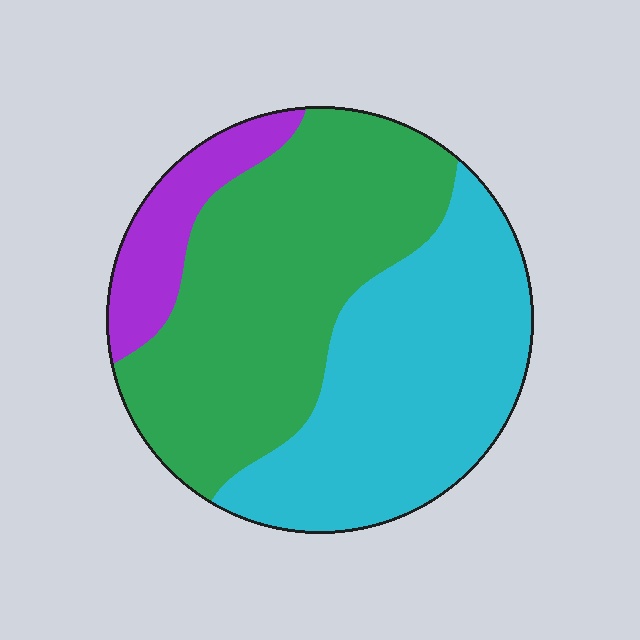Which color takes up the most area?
Green, at roughly 45%.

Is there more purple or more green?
Green.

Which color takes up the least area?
Purple, at roughly 10%.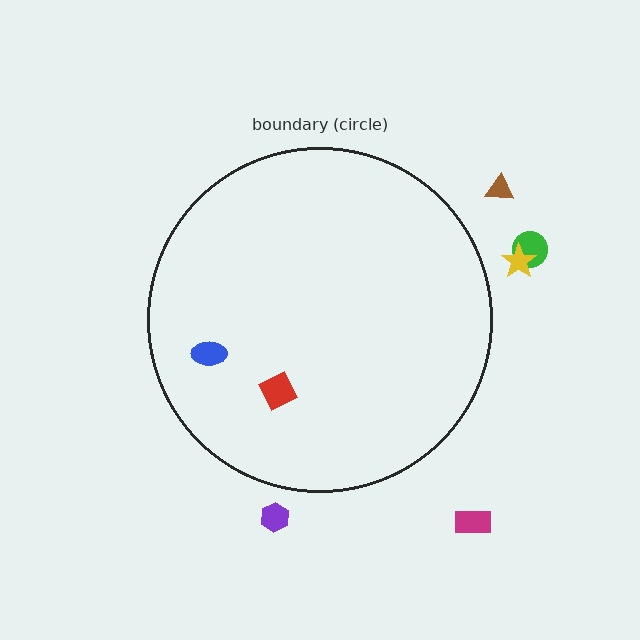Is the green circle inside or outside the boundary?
Outside.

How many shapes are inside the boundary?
2 inside, 5 outside.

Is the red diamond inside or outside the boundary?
Inside.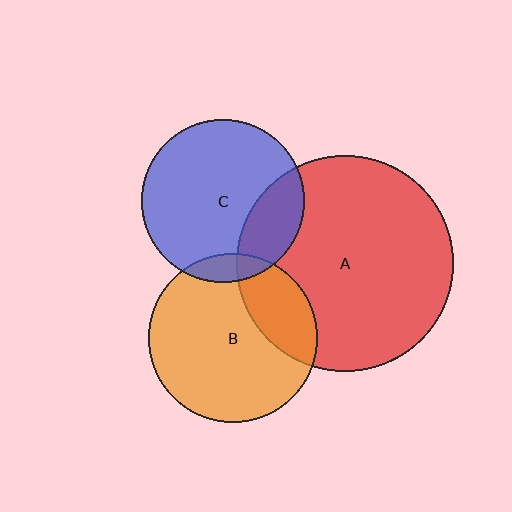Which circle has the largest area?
Circle A (red).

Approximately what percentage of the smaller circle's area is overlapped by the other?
Approximately 25%.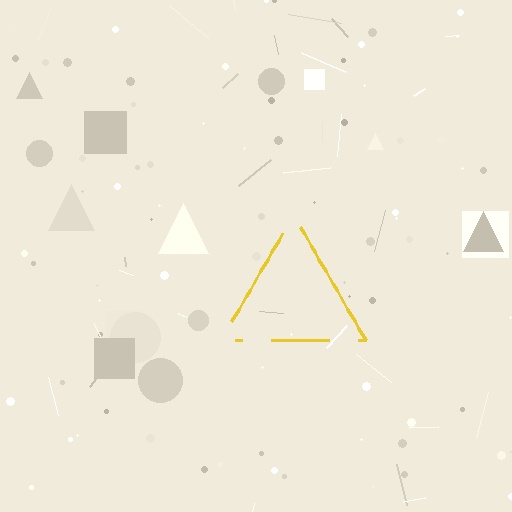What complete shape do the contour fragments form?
The contour fragments form a triangle.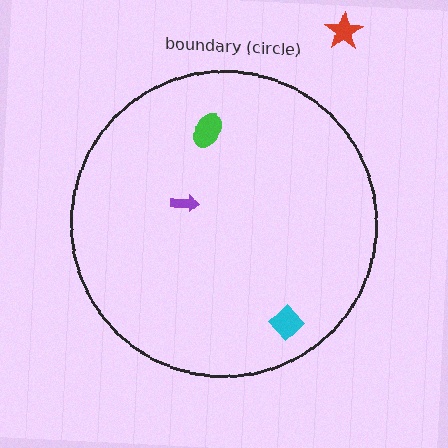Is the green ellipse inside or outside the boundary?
Inside.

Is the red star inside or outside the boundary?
Outside.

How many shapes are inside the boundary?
3 inside, 1 outside.